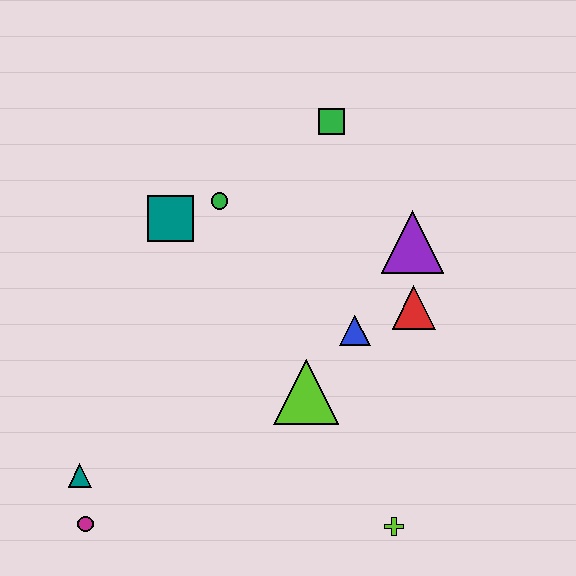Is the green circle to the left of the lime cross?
Yes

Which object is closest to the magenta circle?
The teal triangle is closest to the magenta circle.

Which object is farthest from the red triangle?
The magenta circle is farthest from the red triangle.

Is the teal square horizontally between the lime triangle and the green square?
No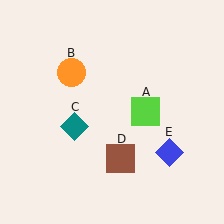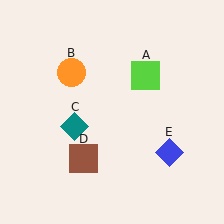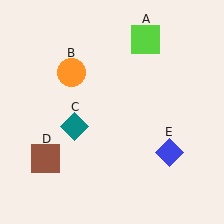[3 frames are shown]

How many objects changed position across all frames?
2 objects changed position: lime square (object A), brown square (object D).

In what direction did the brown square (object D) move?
The brown square (object D) moved left.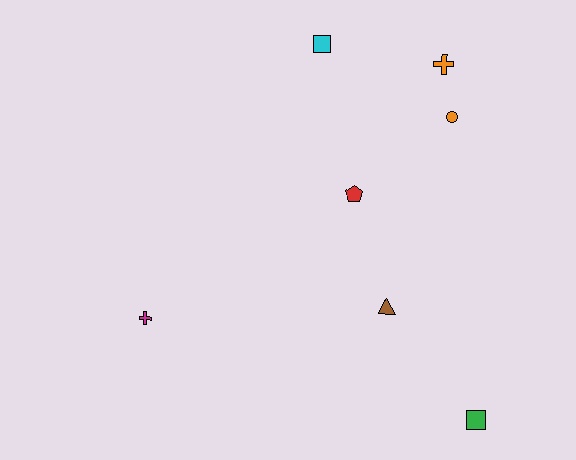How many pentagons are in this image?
There is 1 pentagon.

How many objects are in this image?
There are 7 objects.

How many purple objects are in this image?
There are no purple objects.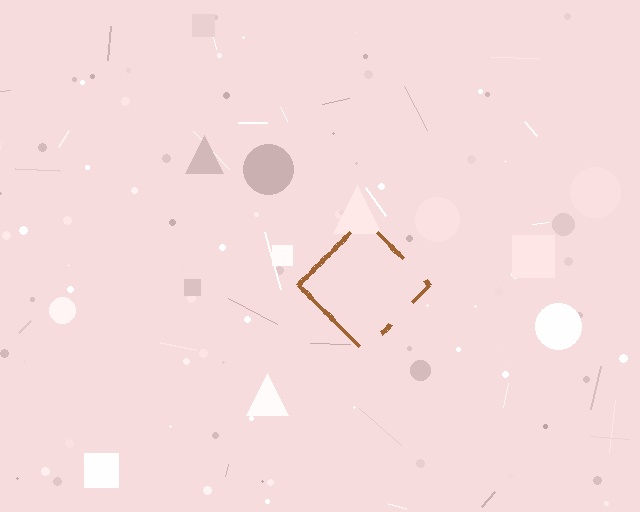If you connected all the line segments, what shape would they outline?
They would outline a diamond.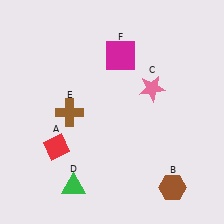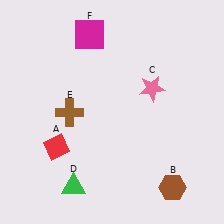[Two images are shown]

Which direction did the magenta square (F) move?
The magenta square (F) moved left.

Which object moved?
The magenta square (F) moved left.